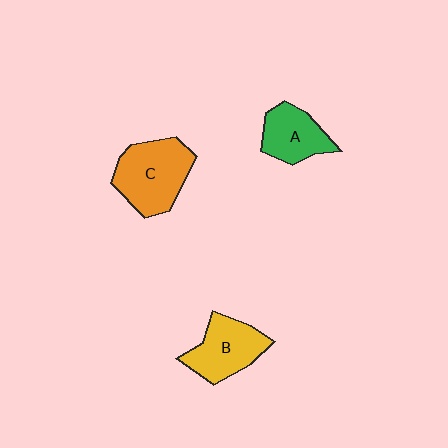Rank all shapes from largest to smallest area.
From largest to smallest: C (orange), B (yellow), A (green).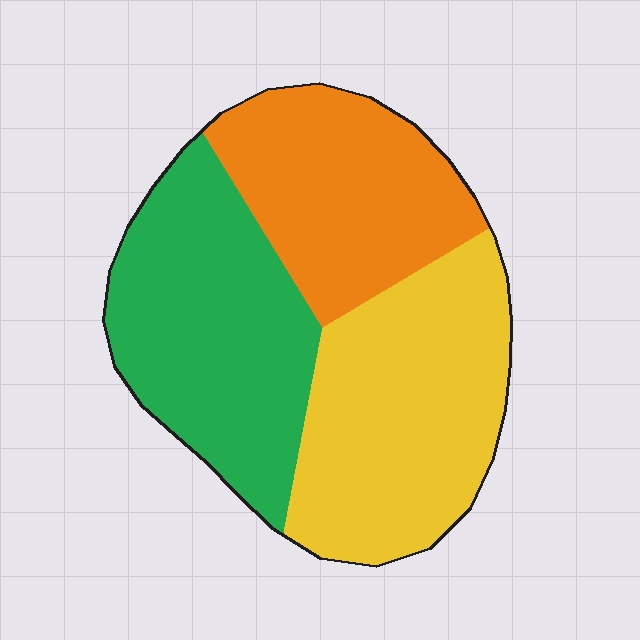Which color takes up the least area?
Orange, at roughly 30%.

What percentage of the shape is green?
Green takes up about one third (1/3) of the shape.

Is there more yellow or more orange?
Yellow.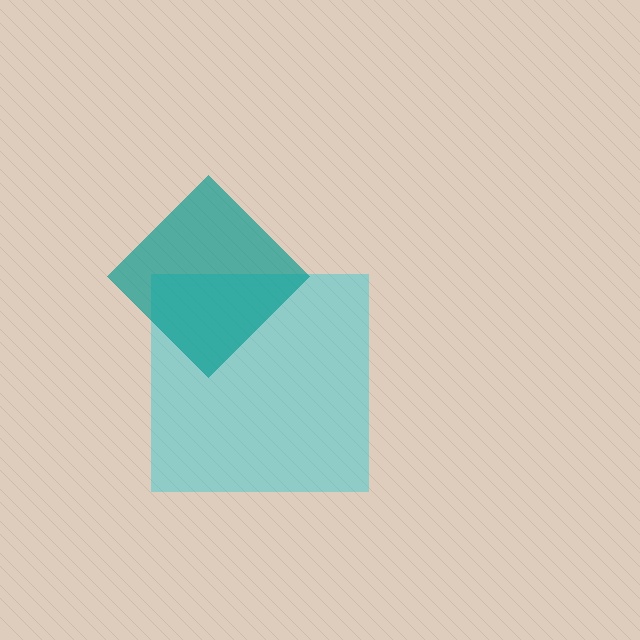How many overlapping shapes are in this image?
There are 2 overlapping shapes in the image.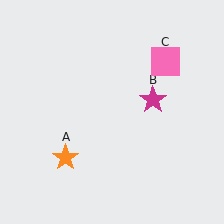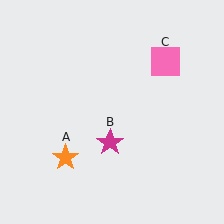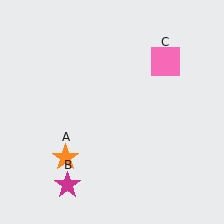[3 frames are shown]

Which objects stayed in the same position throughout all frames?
Orange star (object A) and pink square (object C) remained stationary.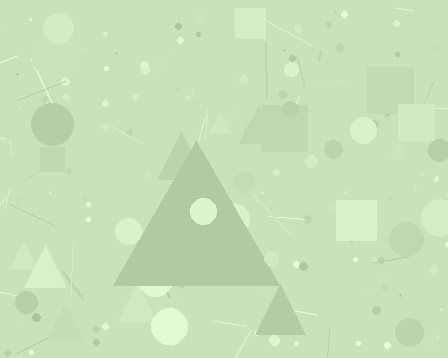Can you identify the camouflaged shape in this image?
The camouflaged shape is a triangle.